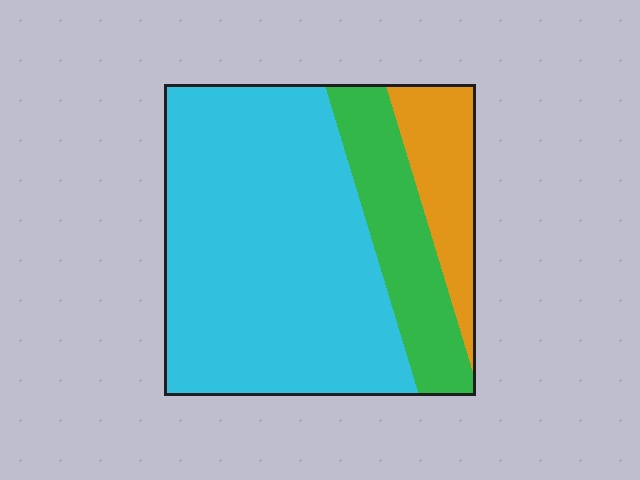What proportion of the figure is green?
Green takes up about one fifth (1/5) of the figure.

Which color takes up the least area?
Orange, at roughly 15%.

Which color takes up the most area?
Cyan, at roughly 65%.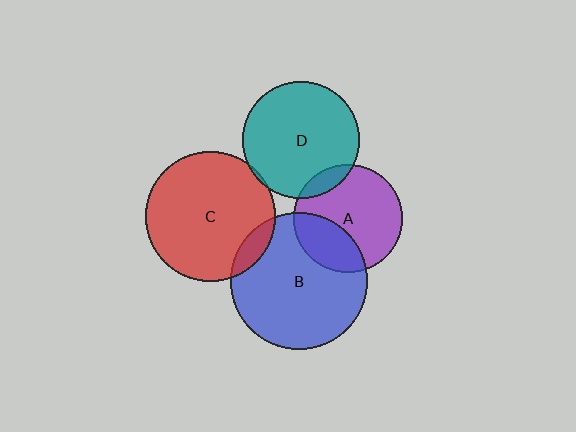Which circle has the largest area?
Circle B (blue).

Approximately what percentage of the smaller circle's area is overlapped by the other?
Approximately 10%.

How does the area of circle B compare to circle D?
Approximately 1.4 times.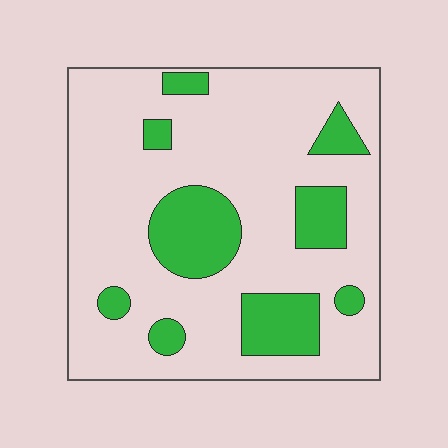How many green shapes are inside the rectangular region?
9.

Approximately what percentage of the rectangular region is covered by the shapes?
Approximately 20%.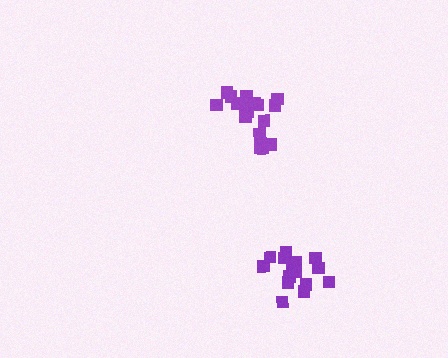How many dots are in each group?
Group 1: 16 dots, Group 2: 18 dots (34 total).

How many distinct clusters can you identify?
There are 2 distinct clusters.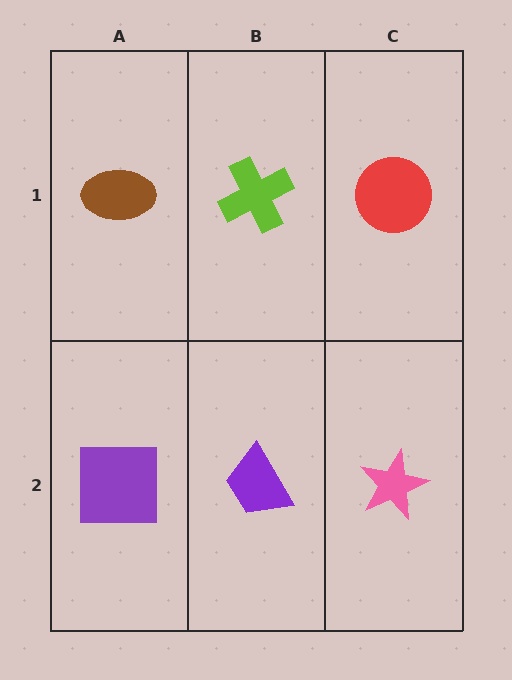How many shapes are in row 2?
3 shapes.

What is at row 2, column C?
A pink star.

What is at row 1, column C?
A red circle.